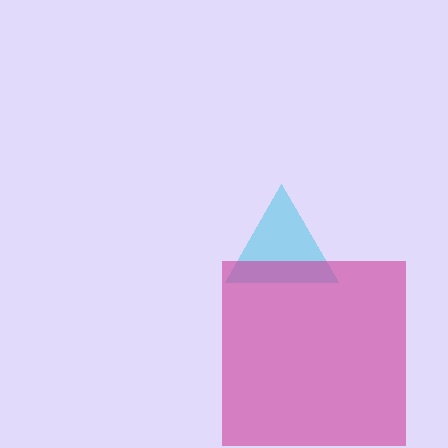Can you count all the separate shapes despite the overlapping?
Yes, there are 2 separate shapes.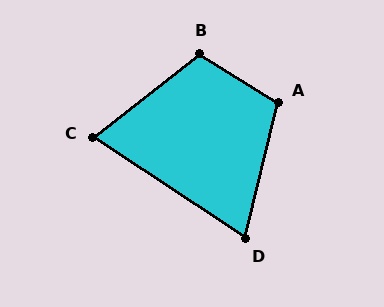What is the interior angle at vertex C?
Approximately 72 degrees (acute).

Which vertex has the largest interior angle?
B, at approximately 110 degrees.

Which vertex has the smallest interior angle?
D, at approximately 70 degrees.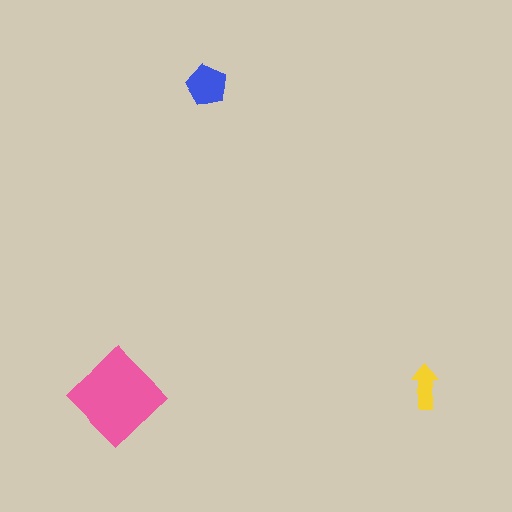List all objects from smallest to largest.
The yellow arrow, the blue pentagon, the pink diamond.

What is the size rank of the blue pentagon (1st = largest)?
2nd.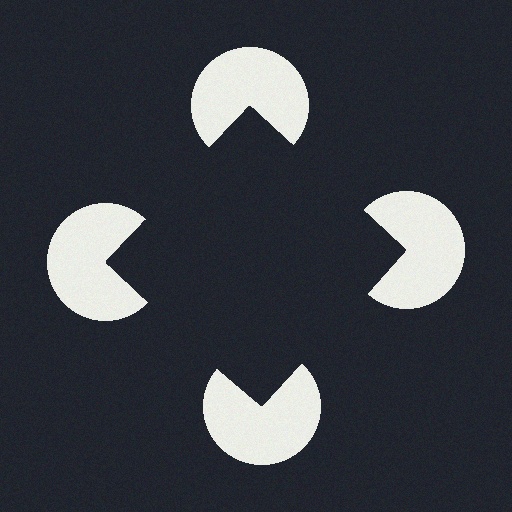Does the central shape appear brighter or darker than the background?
It typically appears slightly darker than the background, even though no actual brightness change is drawn.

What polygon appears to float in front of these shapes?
An illusory square — its edges are inferred from the aligned wedge cuts in the pac-man discs, not physically drawn.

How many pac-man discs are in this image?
There are 4 — one at each vertex of the illusory square.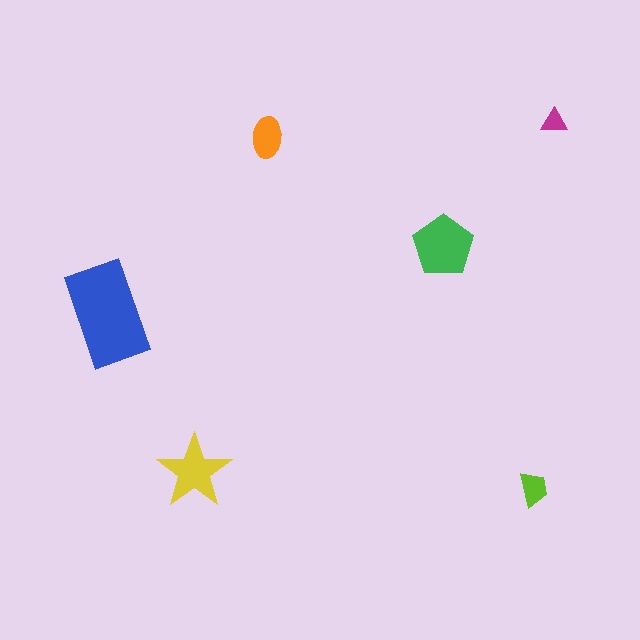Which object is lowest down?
The lime trapezoid is bottommost.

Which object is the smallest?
The magenta triangle.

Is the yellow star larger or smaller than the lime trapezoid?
Larger.